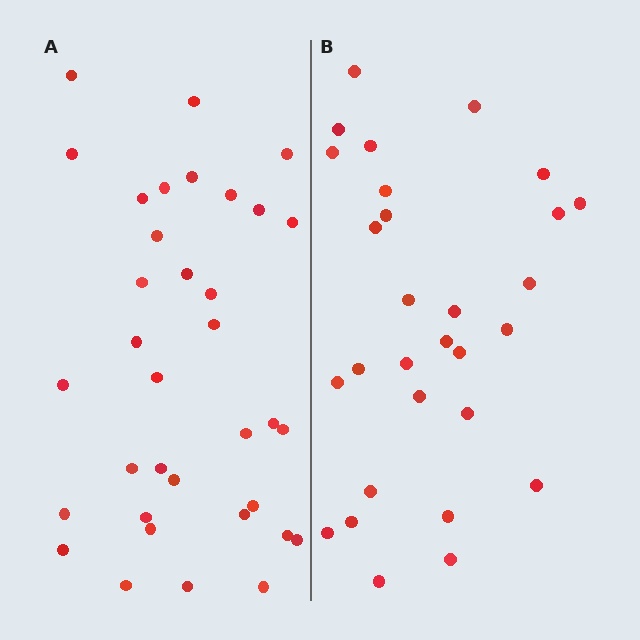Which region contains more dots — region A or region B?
Region A (the left region) has more dots.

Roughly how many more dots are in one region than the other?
Region A has about 6 more dots than region B.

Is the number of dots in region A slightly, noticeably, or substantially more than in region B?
Region A has only slightly more — the two regions are fairly close. The ratio is roughly 1.2 to 1.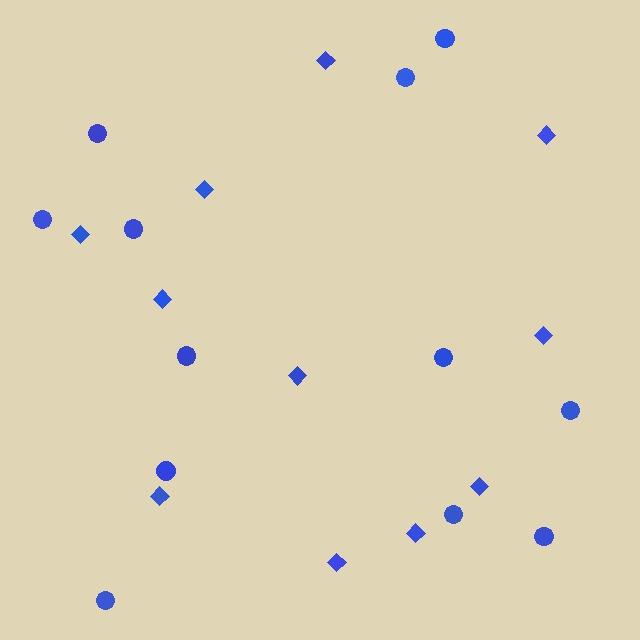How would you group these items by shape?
There are 2 groups: one group of circles (12) and one group of diamonds (11).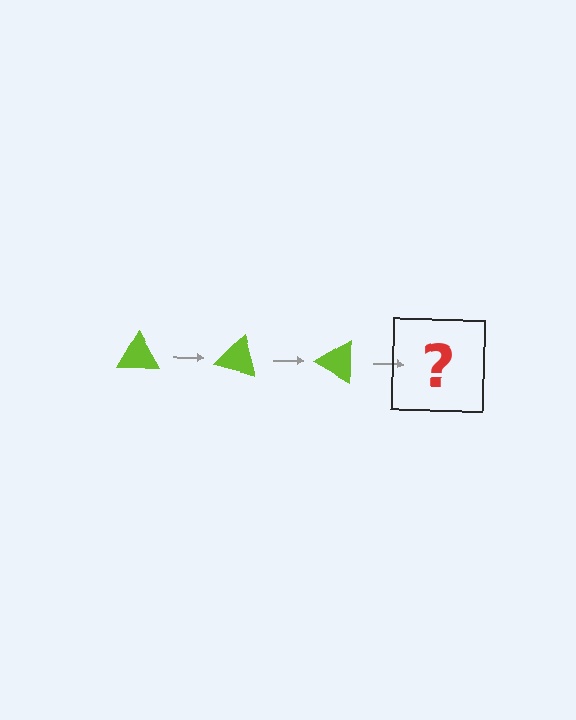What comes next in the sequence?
The next element should be a lime triangle rotated 45 degrees.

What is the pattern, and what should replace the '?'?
The pattern is that the triangle rotates 15 degrees each step. The '?' should be a lime triangle rotated 45 degrees.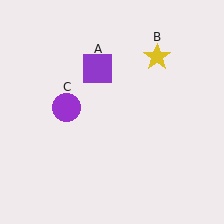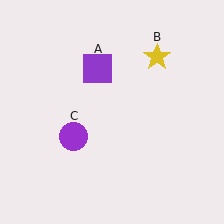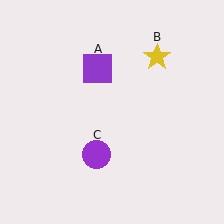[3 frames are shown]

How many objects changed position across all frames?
1 object changed position: purple circle (object C).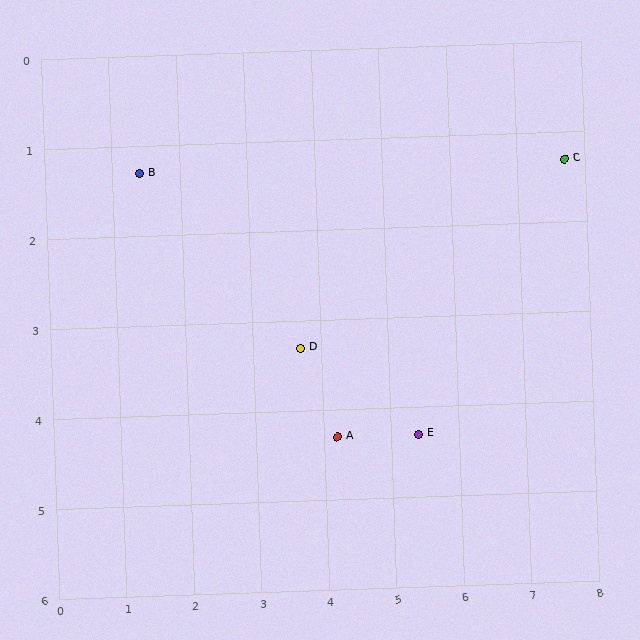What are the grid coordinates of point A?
Point A is at approximately (4.2, 4.3).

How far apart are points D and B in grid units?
Points D and B are about 3.0 grid units apart.